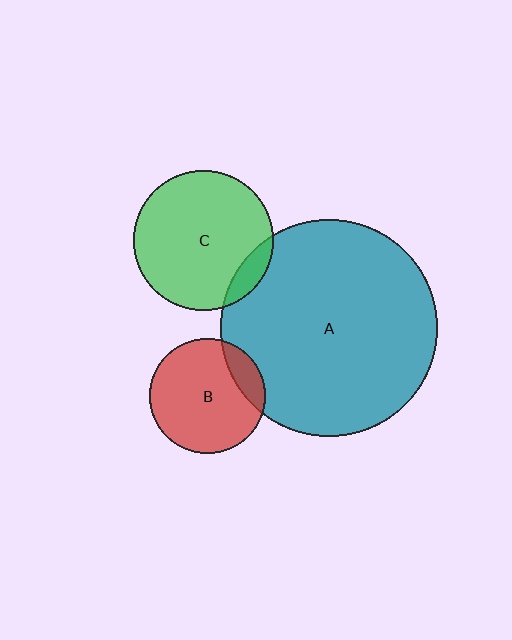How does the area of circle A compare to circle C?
Approximately 2.4 times.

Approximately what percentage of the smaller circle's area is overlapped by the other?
Approximately 10%.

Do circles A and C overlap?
Yes.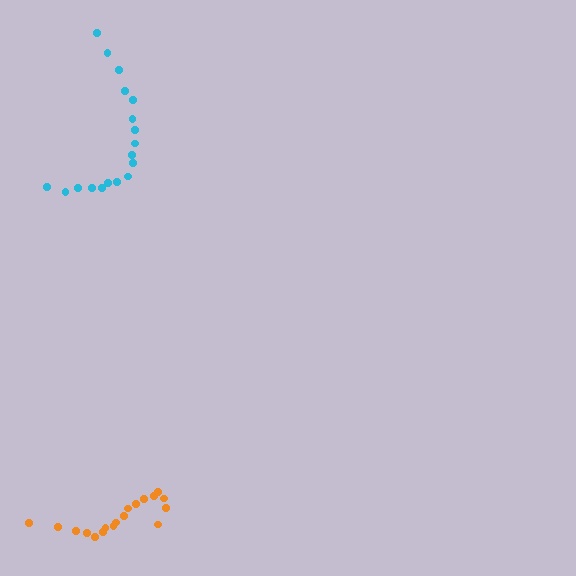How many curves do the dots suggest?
There are 2 distinct paths.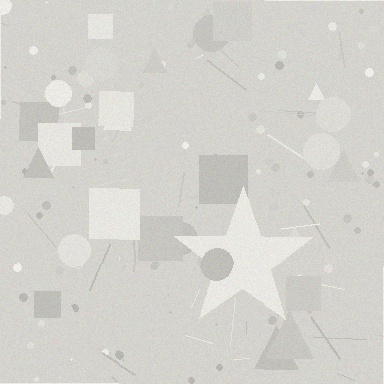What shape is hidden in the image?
A star is hidden in the image.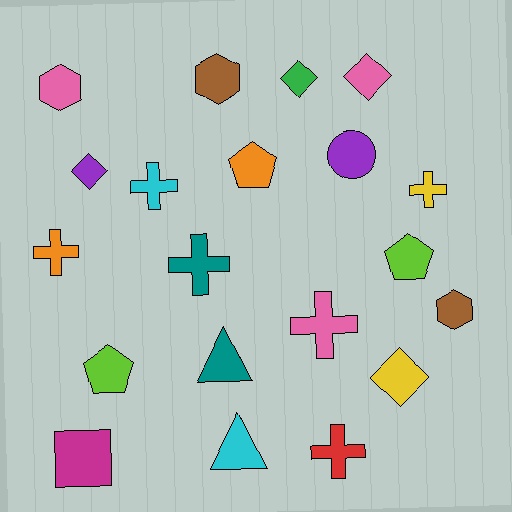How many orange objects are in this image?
There are 2 orange objects.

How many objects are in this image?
There are 20 objects.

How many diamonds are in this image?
There are 4 diamonds.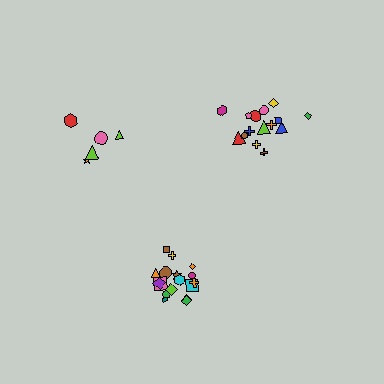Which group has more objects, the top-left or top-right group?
The top-right group.